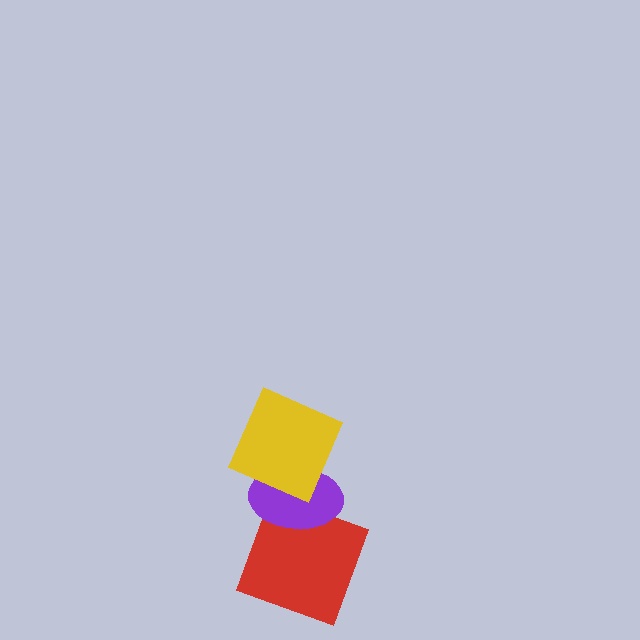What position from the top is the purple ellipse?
The purple ellipse is 2nd from the top.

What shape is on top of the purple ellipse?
The yellow square is on top of the purple ellipse.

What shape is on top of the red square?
The purple ellipse is on top of the red square.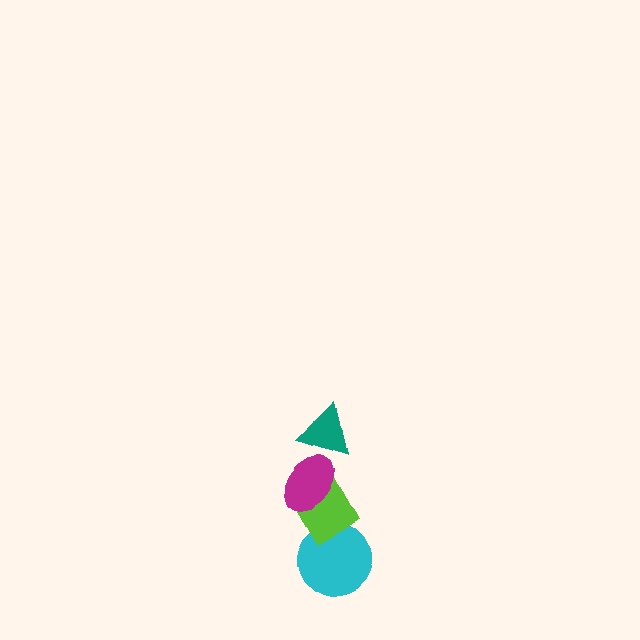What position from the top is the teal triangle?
The teal triangle is 1st from the top.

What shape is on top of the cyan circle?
The lime diamond is on top of the cyan circle.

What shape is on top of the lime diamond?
The magenta ellipse is on top of the lime diamond.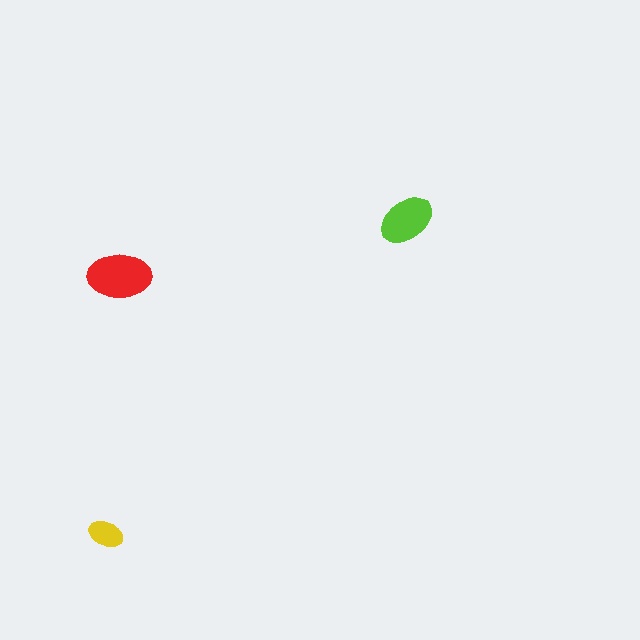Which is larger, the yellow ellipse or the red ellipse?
The red one.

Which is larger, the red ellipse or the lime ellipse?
The red one.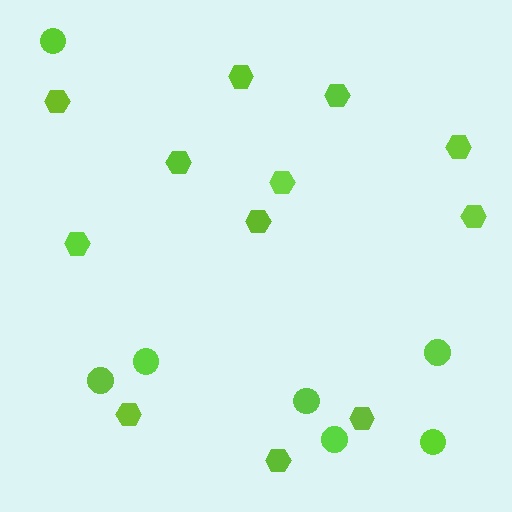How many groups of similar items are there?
There are 2 groups: one group of hexagons (12) and one group of circles (7).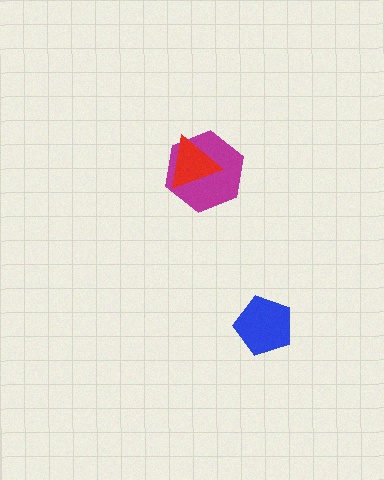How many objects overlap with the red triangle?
1 object overlaps with the red triangle.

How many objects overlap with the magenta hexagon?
1 object overlaps with the magenta hexagon.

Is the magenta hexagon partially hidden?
Yes, it is partially covered by another shape.